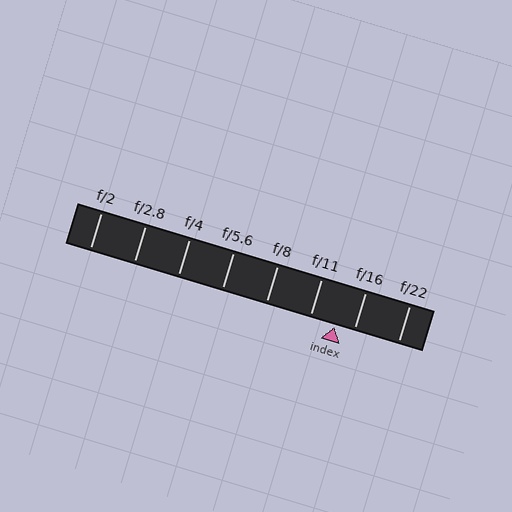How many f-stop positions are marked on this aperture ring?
There are 8 f-stop positions marked.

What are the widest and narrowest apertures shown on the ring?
The widest aperture shown is f/2 and the narrowest is f/22.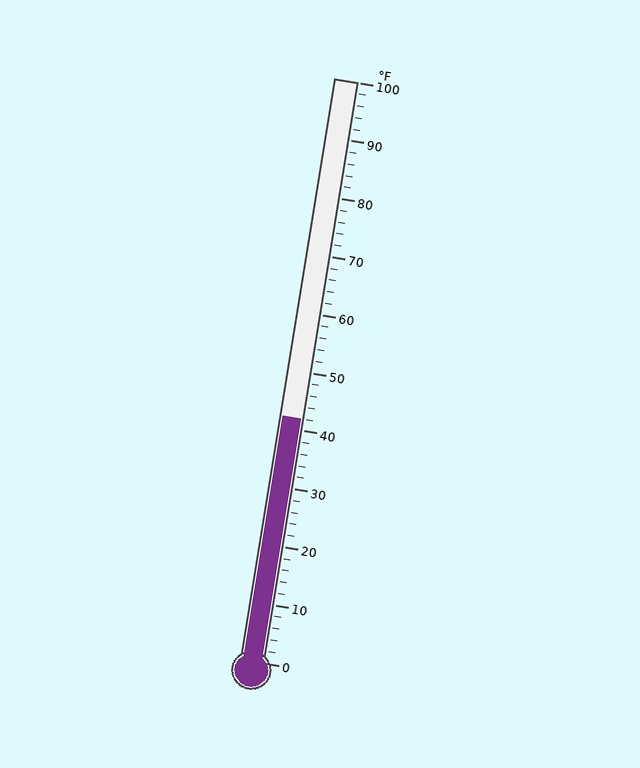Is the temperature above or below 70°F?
The temperature is below 70°F.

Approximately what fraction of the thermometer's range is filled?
The thermometer is filled to approximately 40% of its range.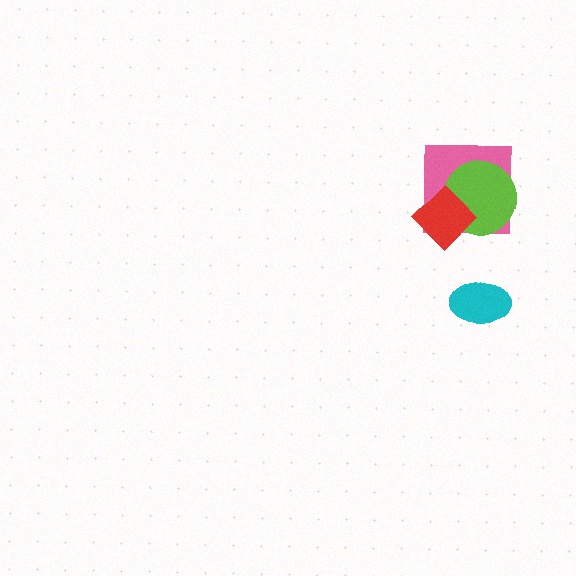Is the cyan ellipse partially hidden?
No, no other shape covers it.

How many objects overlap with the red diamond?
2 objects overlap with the red diamond.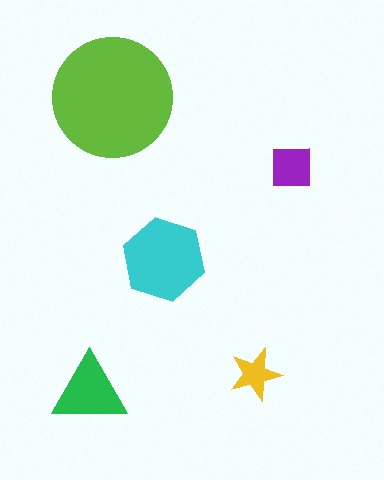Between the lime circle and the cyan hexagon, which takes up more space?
The lime circle.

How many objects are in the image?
There are 5 objects in the image.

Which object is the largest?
The lime circle.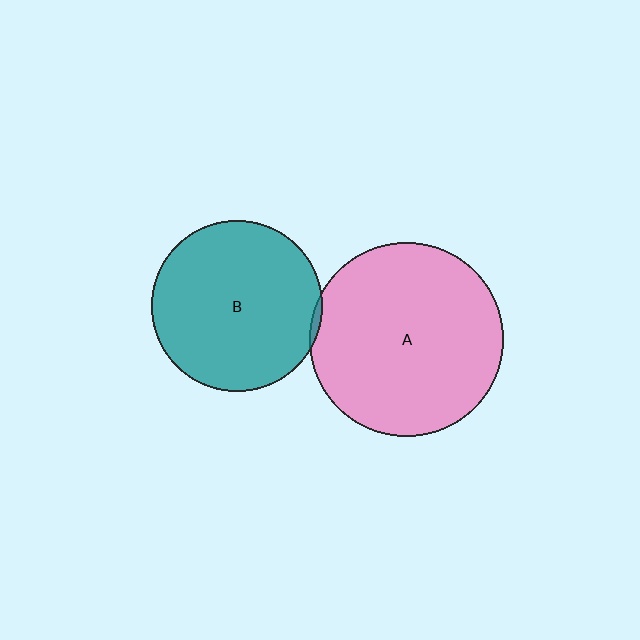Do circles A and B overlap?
Yes.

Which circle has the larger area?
Circle A (pink).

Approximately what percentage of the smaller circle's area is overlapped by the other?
Approximately 5%.